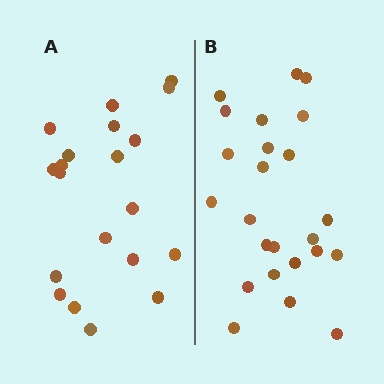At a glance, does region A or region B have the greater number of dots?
Region B (the right region) has more dots.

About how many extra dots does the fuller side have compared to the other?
Region B has about 4 more dots than region A.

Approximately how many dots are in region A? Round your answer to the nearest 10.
About 20 dots.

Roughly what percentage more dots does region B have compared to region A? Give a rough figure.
About 20% more.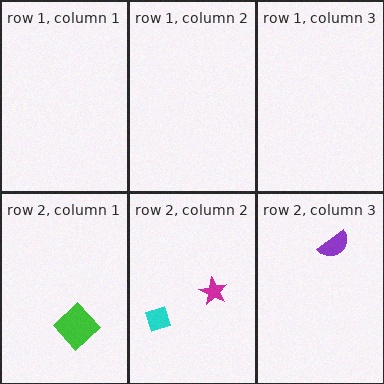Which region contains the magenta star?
The row 2, column 2 region.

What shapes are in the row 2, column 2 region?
The magenta star, the cyan diamond.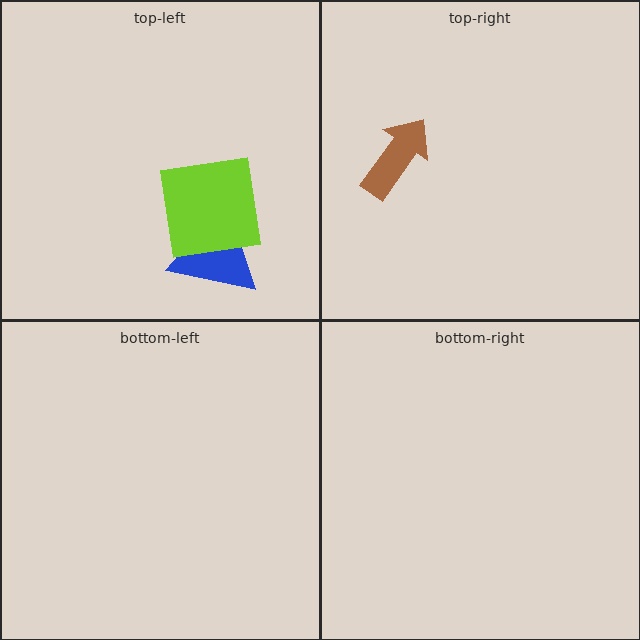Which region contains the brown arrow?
The top-right region.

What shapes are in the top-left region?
The blue triangle, the lime square.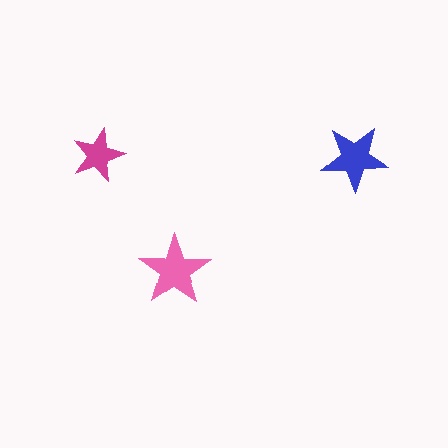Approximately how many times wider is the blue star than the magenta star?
About 1.5 times wider.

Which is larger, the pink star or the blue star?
The pink one.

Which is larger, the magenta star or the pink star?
The pink one.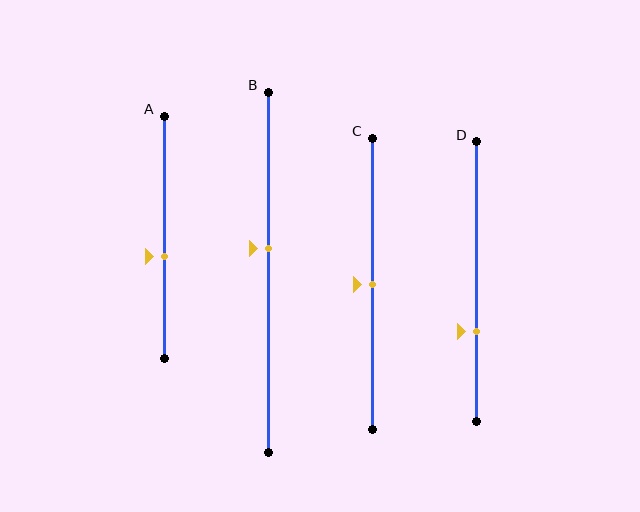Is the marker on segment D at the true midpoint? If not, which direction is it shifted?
No, the marker on segment D is shifted downward by about 18% of the segment length.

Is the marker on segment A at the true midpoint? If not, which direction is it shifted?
No, the marker on segment A is shifted downward by about 8% of the segment length.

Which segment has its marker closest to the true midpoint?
Segment C has its marker closest to the true midpoint.